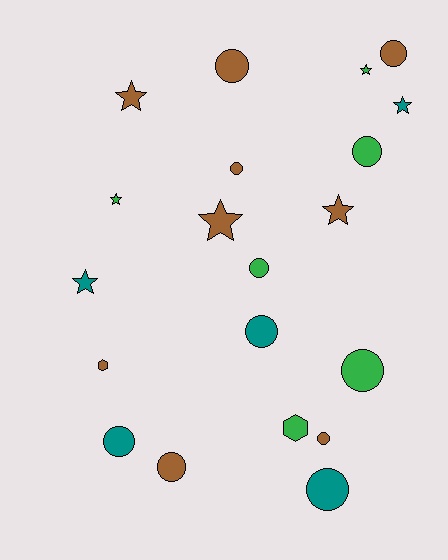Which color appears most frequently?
Brown, with 9 objects.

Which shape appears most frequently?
Circle, with 11 objects.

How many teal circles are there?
There are 3 teal circles.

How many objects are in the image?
There are 20 objects.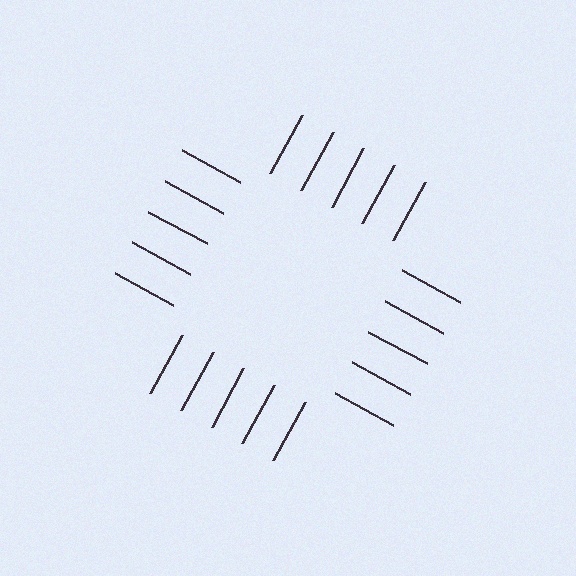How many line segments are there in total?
20 — 5 along each of the 4 edges.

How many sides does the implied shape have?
4 sides — the line-ends trace a square.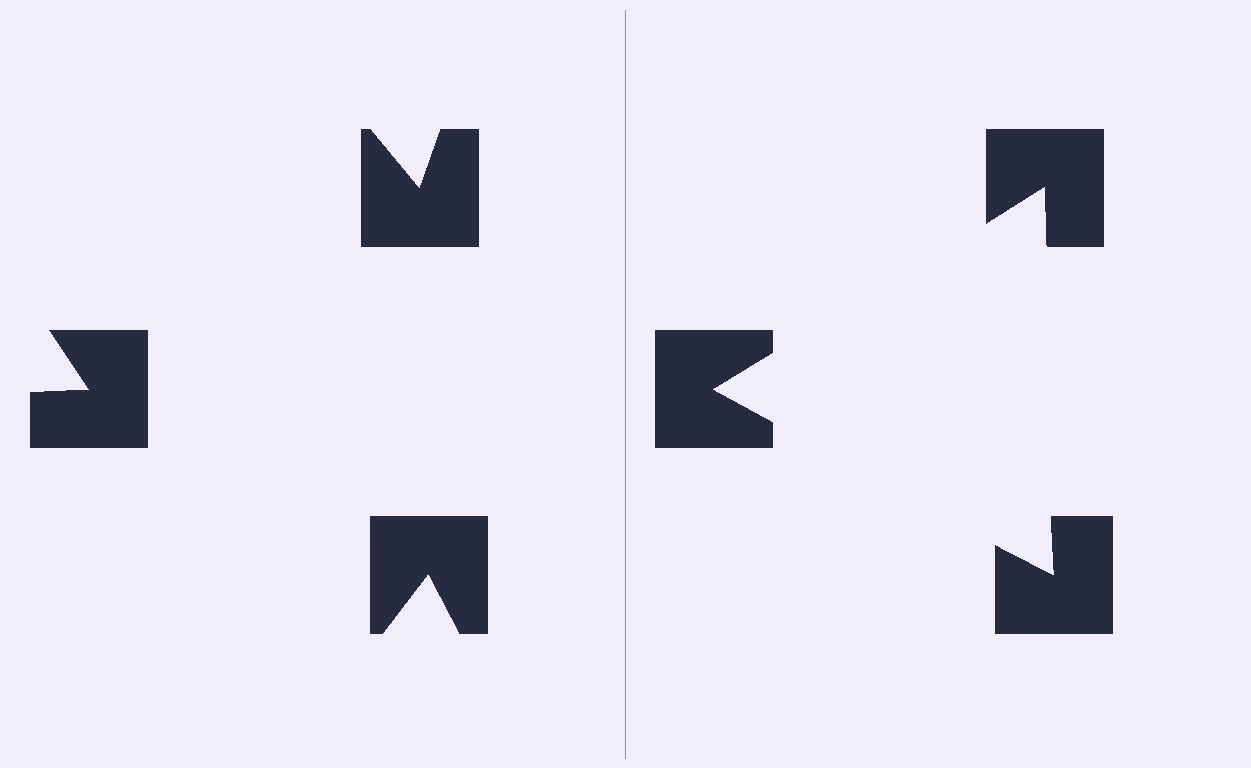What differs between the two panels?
The notched squares are positioned identically on both sides; only the wedge orientations differ. On the right they align to a triangle; on the left they are misaligned.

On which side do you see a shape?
An illusory triangle appears on the right side. On the left side the wedge cuts are rotated, so no coherent shape forms.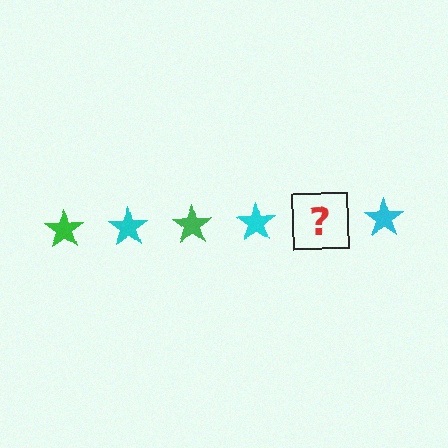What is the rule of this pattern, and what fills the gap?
The rule is that the pattern cycles through green, cyan stars. The gap should be filled with a green star.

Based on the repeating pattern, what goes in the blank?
The blank should be a green star.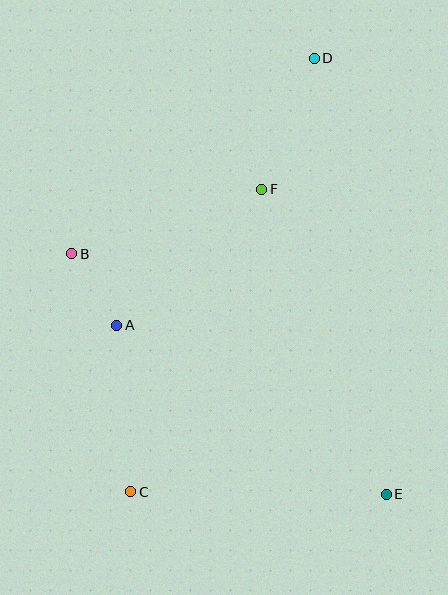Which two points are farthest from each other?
Points C and D are farthest from each other.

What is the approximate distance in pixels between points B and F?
The distance between B and F is approximately 201 pixels.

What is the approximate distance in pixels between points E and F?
The distance between E and F is approximately 329 pixels.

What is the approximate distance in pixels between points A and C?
The distance between A and C is approximately 167 pixels.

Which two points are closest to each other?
Points A and B are closest to each other.